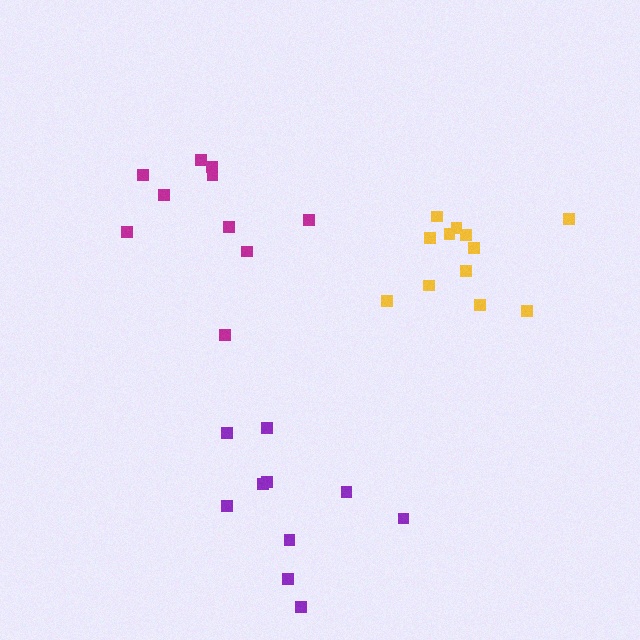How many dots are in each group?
Group 1: 12 dots, Group 2: 10 dots, Group 3: 10 dots (32 total).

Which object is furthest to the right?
The yellow cluster is rightmost.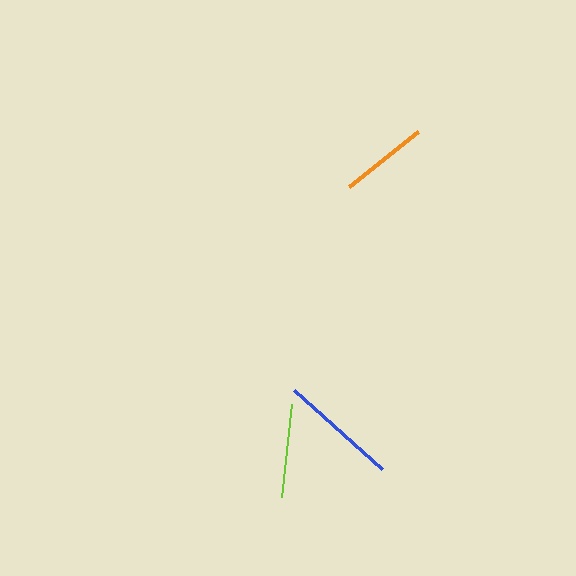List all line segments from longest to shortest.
From longest to shortest: blue, lime, orange.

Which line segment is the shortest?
The orange line is the shortest at approximately 88 pixels.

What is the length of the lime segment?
The lime segment is approximately 94 pixels long.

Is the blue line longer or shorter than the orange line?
The blue line is longer than the orange line.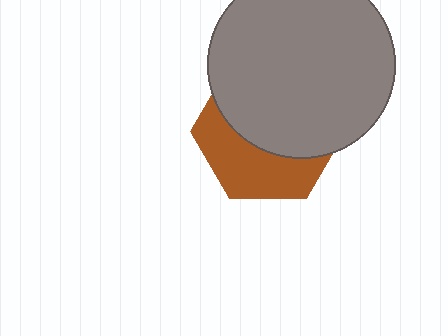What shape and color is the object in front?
The object in front is a gray circle.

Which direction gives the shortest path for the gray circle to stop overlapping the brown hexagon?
Moving up gives the shortest separation.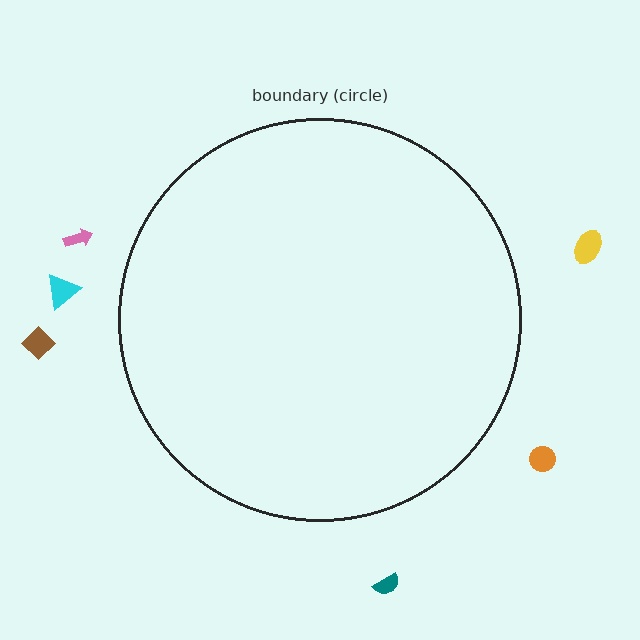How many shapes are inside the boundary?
0 inside, 6 outside.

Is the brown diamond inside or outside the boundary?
Outside.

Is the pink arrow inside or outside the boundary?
Outside.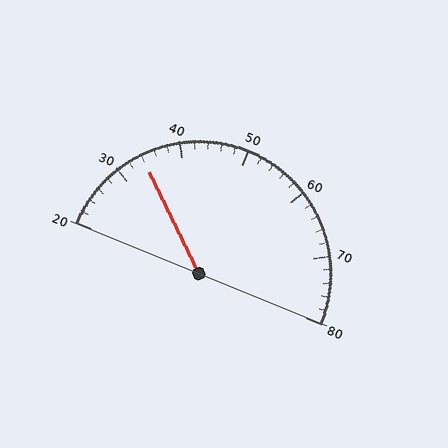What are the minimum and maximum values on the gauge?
The gauge ranges from 20 to 80.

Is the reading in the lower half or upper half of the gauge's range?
The reading is in the lower half of the range (20 to 80).